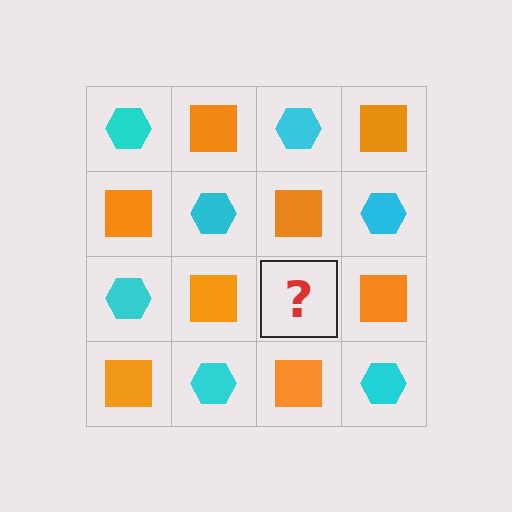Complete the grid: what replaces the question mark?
The question mark should be replaced with a cyan hexagon.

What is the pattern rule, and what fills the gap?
The rule is that it alternates cyan hexagon and orange square in a checkerboard pattern. The gap should be filled with a cyan hexagon.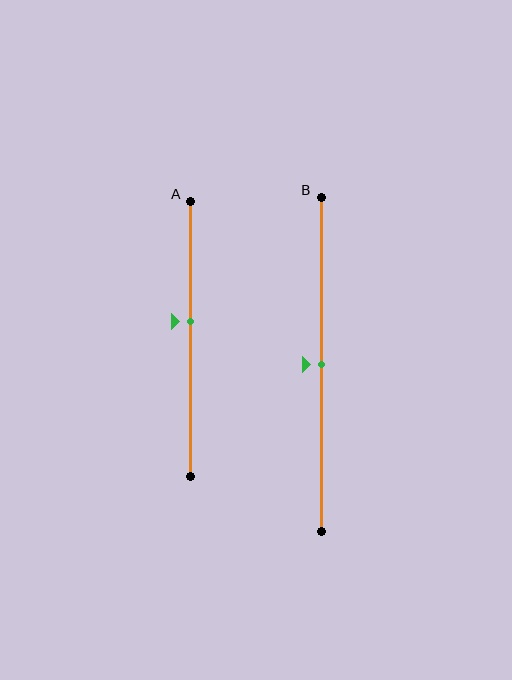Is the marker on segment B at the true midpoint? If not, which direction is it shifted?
Yes, the marker on segment B is at the true midpoint.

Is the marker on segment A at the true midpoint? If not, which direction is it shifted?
No, the marker on segment A is shifted upward by about 6% of the segment length.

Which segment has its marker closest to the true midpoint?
Segment B has its marker closest to the true midpoint.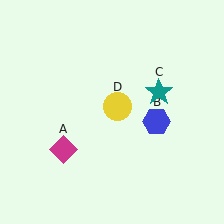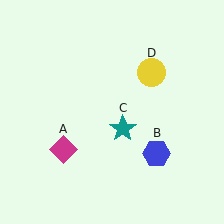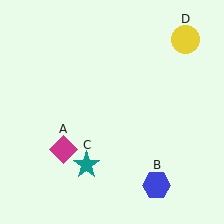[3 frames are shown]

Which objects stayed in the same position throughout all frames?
Magenta diamond (object A) remained stationary.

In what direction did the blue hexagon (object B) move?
The blue hexagon (object B) moved down.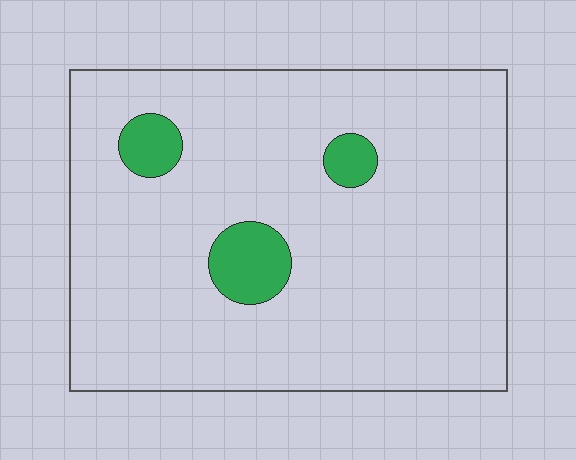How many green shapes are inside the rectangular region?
3.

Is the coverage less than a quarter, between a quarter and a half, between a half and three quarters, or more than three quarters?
Less than a quarter.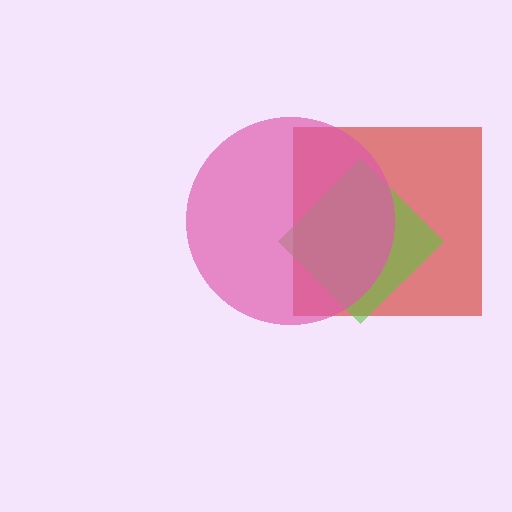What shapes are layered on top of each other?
The layered shapes are: a red square, a lime diamond, a pink circle.